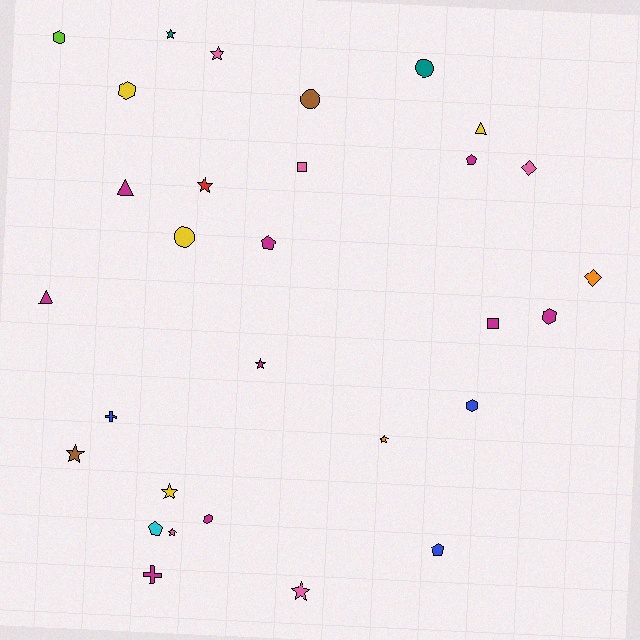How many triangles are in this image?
There are 3 triangles.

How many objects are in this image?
There are 30 objects.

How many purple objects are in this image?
There are no purple objects.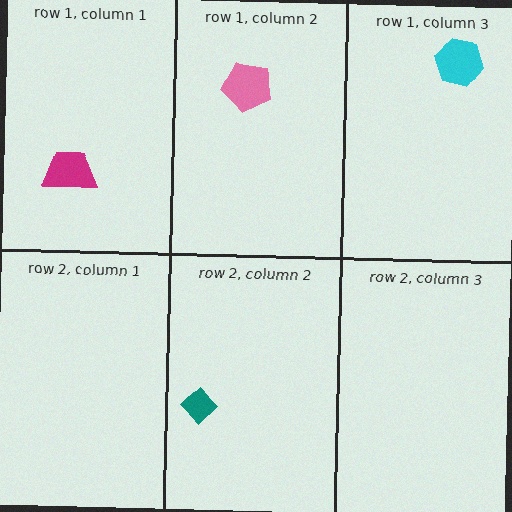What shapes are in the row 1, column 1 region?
The magenta trapezoid.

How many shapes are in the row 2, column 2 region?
1.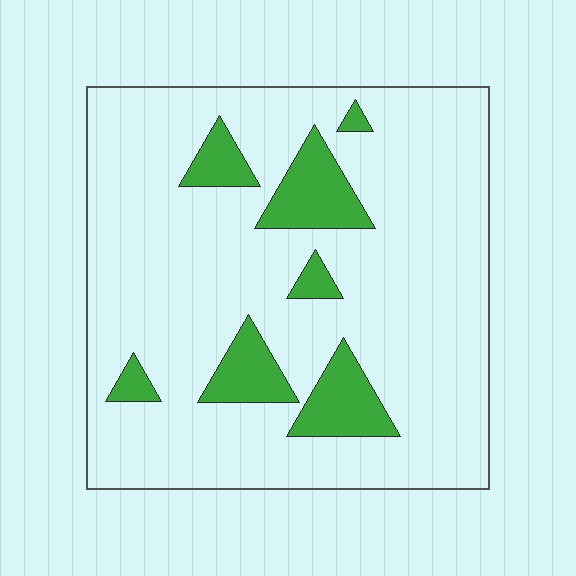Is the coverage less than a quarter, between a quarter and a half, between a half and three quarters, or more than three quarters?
Less than a quarter.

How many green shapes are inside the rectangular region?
7.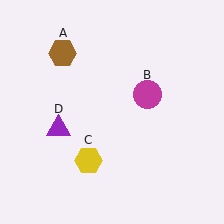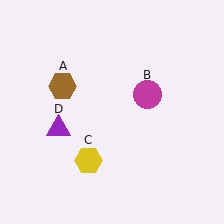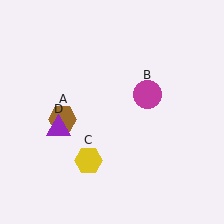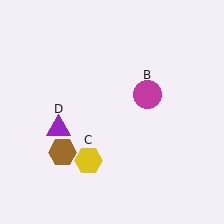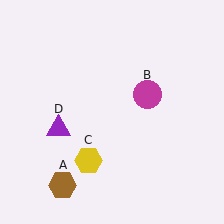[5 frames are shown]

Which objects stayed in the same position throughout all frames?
Magenta circle (object B) and yellow hexagon (object C) and purple triangle (object D) remained stationary.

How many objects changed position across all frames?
1 object changed position: brown hexagon (object A).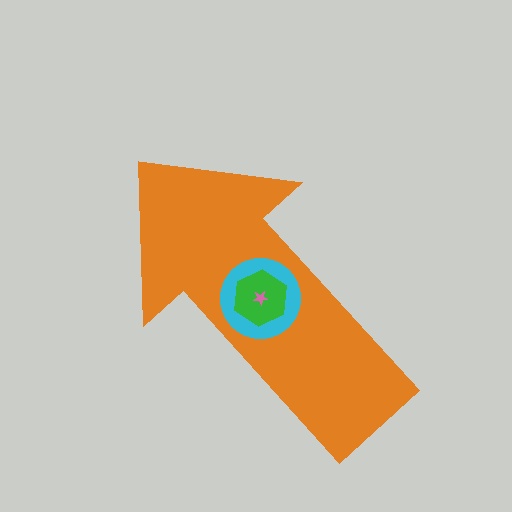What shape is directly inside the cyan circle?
The green hexagon.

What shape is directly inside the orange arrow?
The cyan circle.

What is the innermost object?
The pink star.